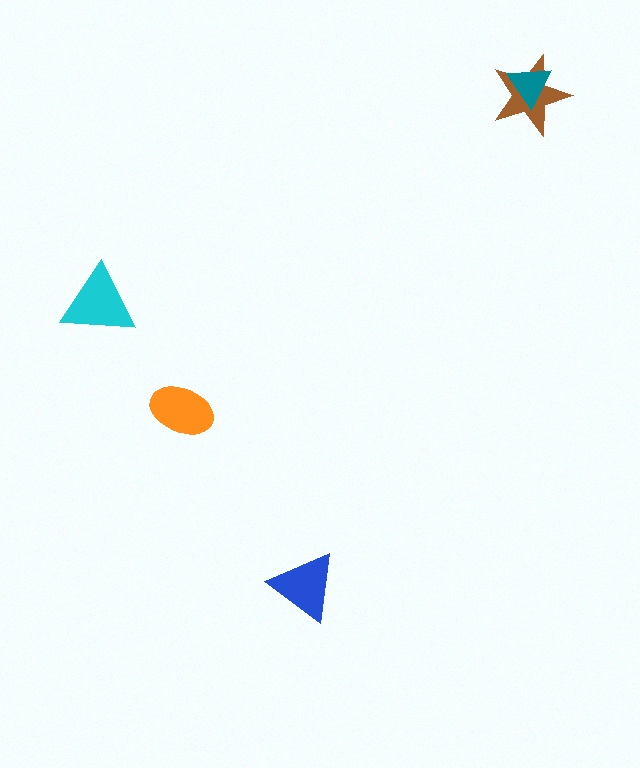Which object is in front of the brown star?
The teal triangle is in front of the brown star.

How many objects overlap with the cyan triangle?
0 objects overlap with the cyan triangle.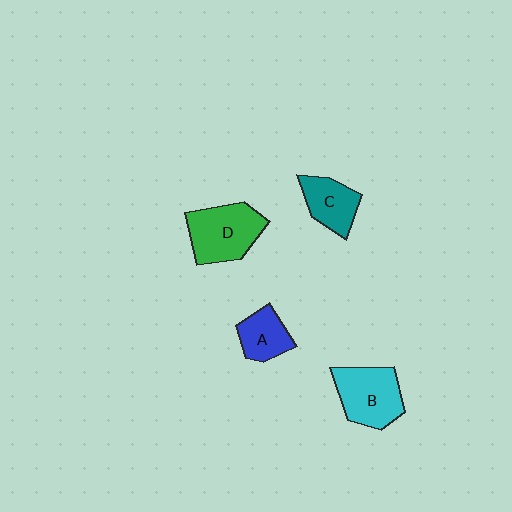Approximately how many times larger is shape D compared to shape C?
Approximately 1.5 times.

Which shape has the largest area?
Shape D (green).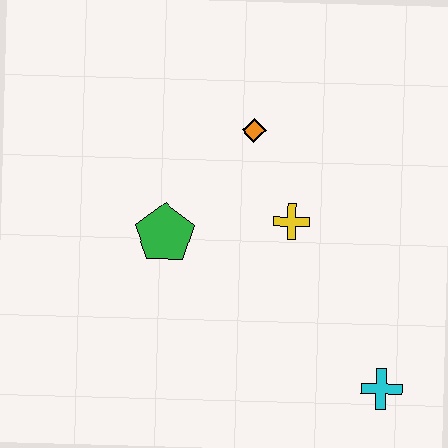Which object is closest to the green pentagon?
The yellow cross is closest to the green pentagon.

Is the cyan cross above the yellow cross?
No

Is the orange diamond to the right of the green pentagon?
Yes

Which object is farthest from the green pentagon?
The cyan cross is farthest from the green pentagon.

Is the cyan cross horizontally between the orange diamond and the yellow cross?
No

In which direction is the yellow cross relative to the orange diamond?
The yellow cross is below the orange diamond.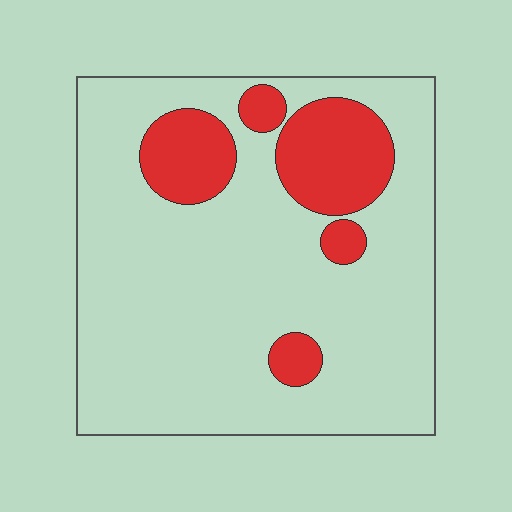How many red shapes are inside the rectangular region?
5.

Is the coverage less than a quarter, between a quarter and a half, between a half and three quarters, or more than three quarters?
Less than a quarter.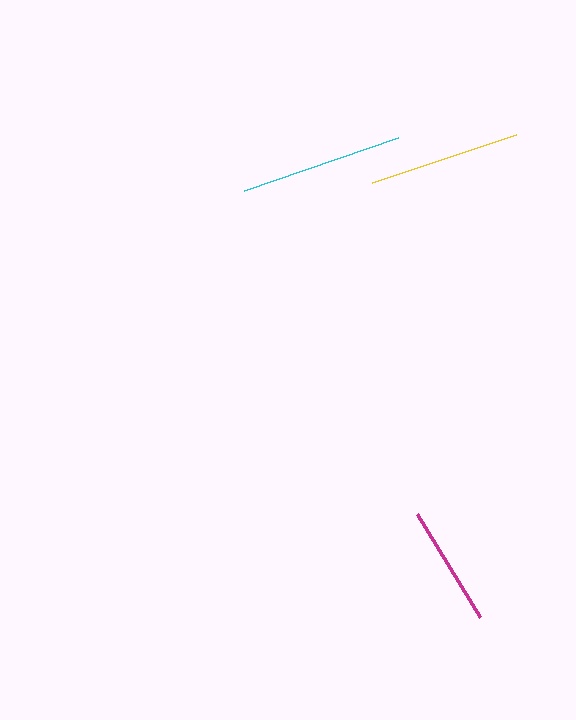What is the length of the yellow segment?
The yellow segment is approximately 152 pixels long.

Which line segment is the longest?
The cyan line is the longest at approximately 163 pixels.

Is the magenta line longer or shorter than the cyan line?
The cyan line is longer than the magenta line.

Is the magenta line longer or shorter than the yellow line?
The yellow line is longer than the magenta line.